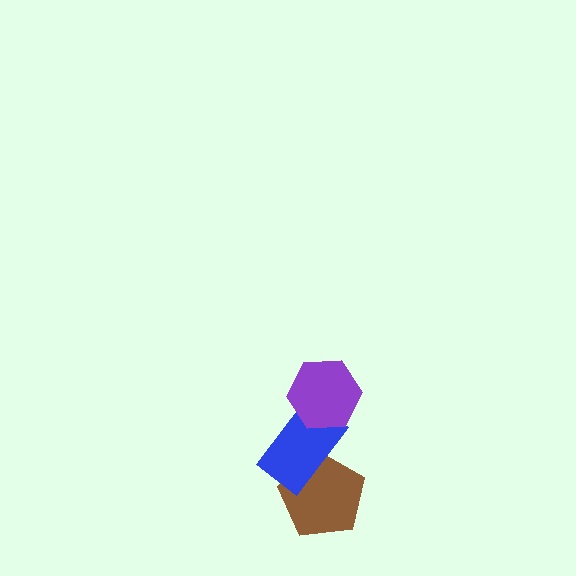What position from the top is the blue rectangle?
The blue rectangle is 2nd from the top.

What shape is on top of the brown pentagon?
The blue rectangle is on top of the brown pentagon.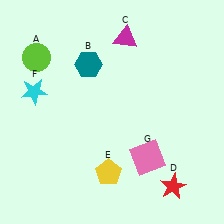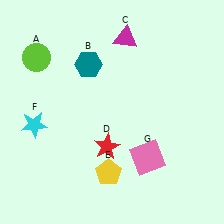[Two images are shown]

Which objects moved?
The objects that moved are: the red star (D), the cyan star (F).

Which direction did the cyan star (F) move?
The cyan star (F) moved down.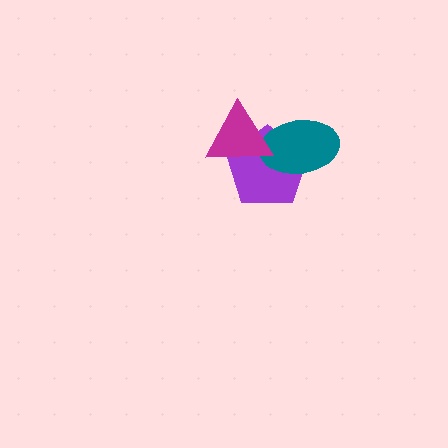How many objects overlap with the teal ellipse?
2 objects overlap with the teal ellipse.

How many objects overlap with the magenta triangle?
2 objects overlap with the magenta triangle.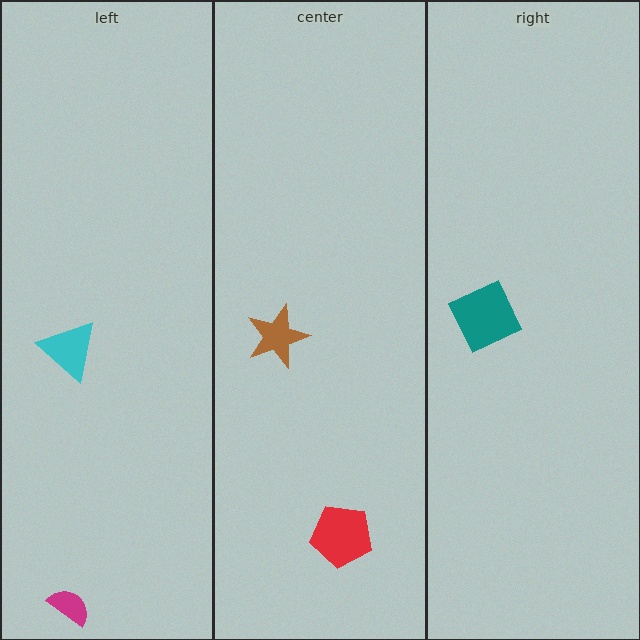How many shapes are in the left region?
2.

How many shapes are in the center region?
2.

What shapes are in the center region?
The red pentagon, the brown star.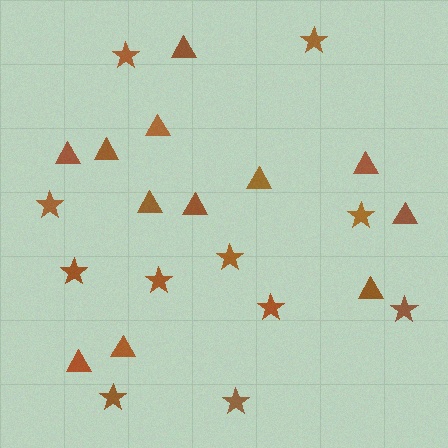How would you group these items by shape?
There are 2 groups: one group of stars (11) and one group of triangles (12).